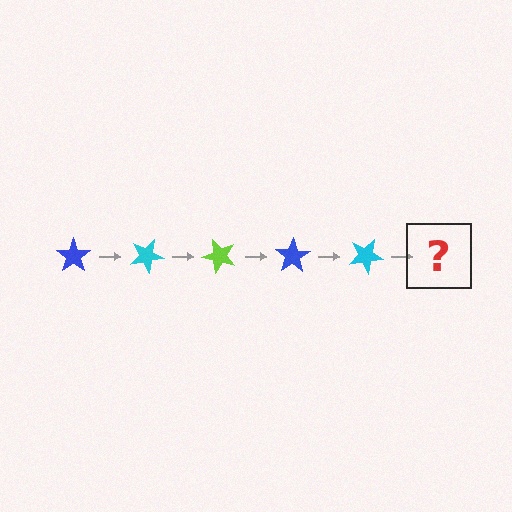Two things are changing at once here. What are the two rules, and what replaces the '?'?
The two rules are that it rotates 25 degrees each step and the color cycles through blue, cyan, and lime. The '?' should be a lime star, rotated 125 degrees from the start.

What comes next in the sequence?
The next element should be a lime star, rotated 125 degrees from the start.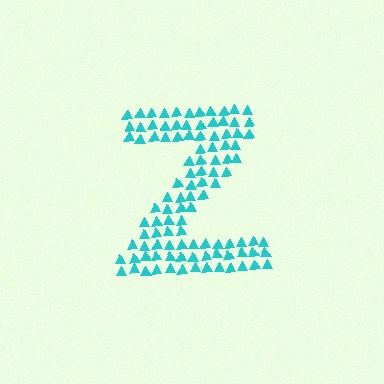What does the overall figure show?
The overall figure shows the letter Z.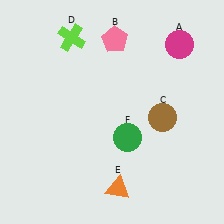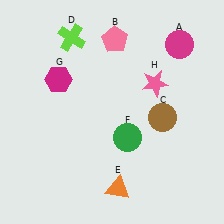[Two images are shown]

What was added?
A magenta hexagon (G), a pink star (H) were added in Image 2.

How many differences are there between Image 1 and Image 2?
There are 2 differences between the two images.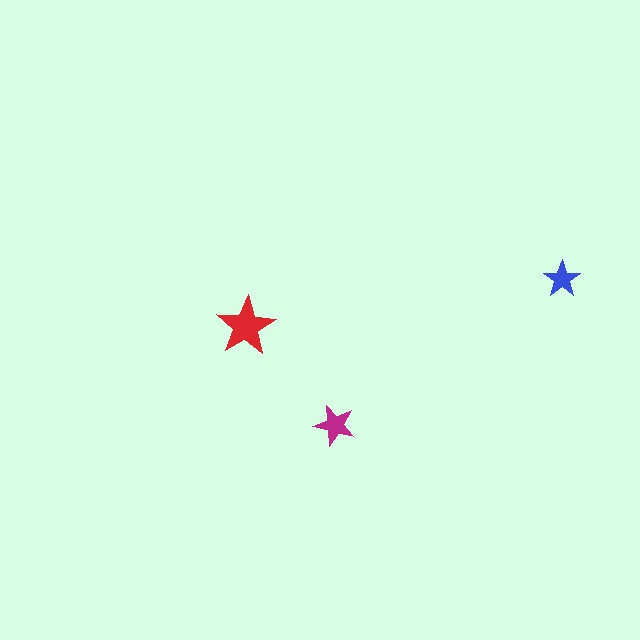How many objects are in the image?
There are 3 objects in the image.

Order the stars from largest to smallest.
the red one, the magenta one, the blue one.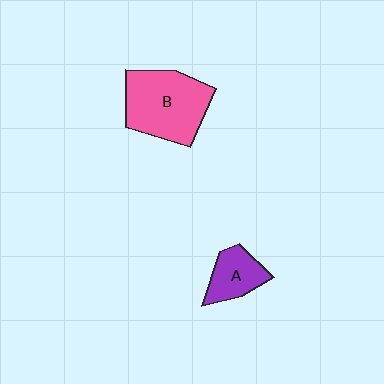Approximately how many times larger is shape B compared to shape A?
Approximately 2.1 times.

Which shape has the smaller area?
Shape A (purple).